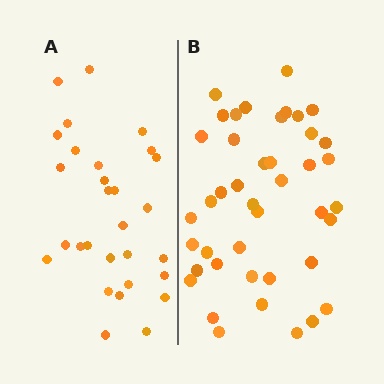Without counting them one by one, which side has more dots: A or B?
Region B (the right region) has more dots.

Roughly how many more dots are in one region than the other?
Region B has approximately 15 more dots than region A.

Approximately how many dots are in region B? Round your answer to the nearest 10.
About 40 dots. (The exact count is 42, which rounds to 40.)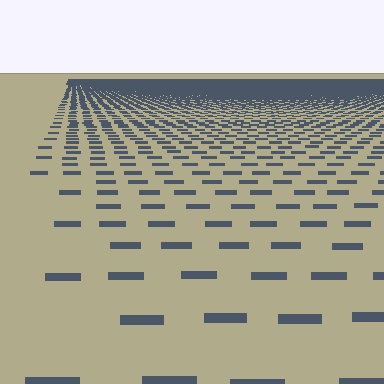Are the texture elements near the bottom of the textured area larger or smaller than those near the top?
Larger. Near the bottom, elements are closer to the viewer and appear at a bigger on-screen size.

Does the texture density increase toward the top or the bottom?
Density increases toward the top.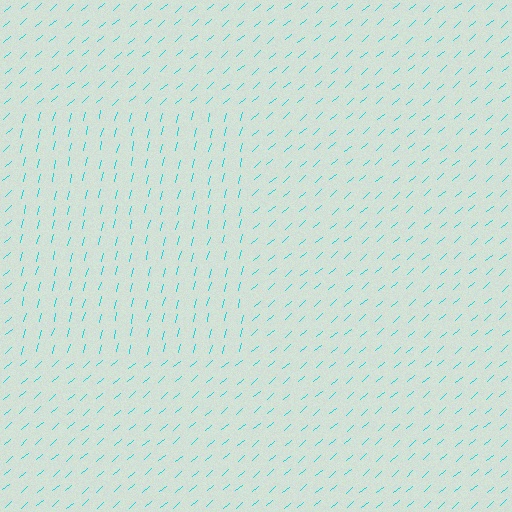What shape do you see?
I see a rectangle.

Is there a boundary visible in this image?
Yes, there is a texture boundary formed by a change in line orientation.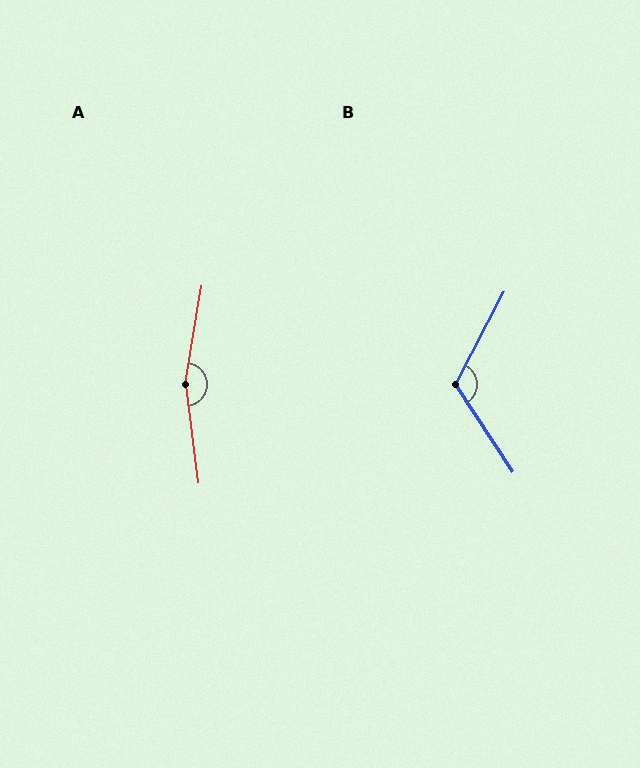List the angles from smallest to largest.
B (119°), A (163°).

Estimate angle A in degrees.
Approximately 163 degrees.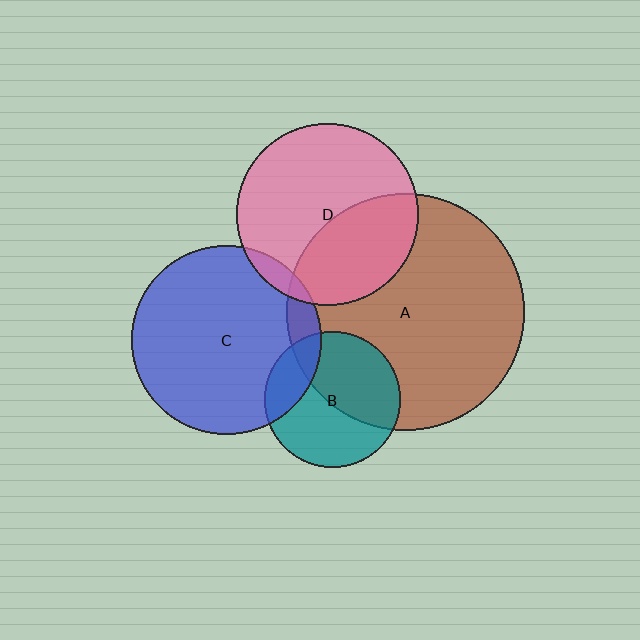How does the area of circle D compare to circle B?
Approximately 1.8 times.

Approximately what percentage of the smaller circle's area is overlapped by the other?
Approximately 10%.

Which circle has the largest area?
Circle A (brown).